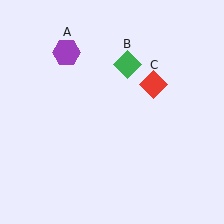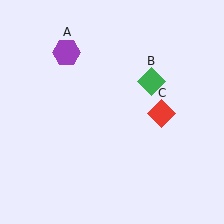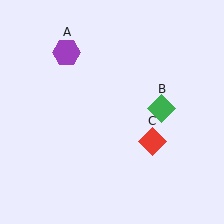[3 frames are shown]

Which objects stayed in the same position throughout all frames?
Purple hexagon (object A) remained stationary.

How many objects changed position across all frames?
2 objects changed position: green diamond (object B), red diamond (object C).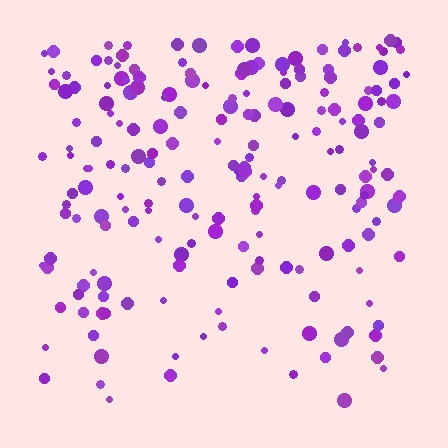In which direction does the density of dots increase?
From bottom to top, with the top side densest.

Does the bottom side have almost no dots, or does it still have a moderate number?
Still a moderate number, just noticeably fewer than the top.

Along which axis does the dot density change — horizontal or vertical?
Vertical.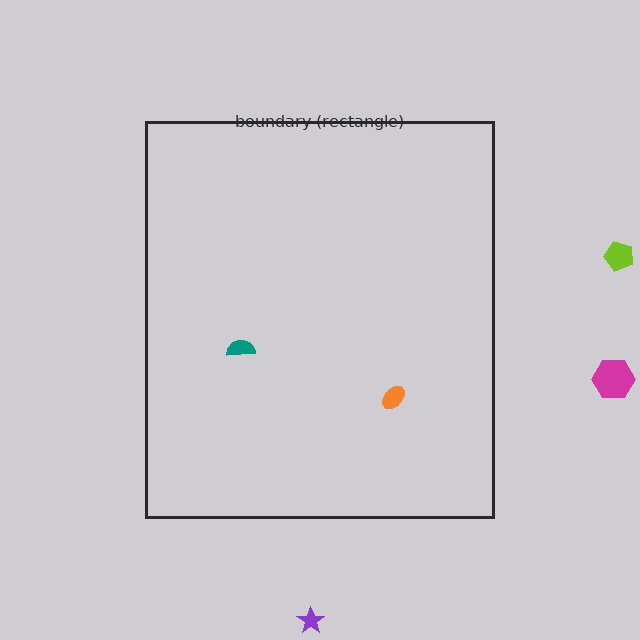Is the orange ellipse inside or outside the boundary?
Inside.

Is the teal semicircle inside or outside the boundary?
Inside.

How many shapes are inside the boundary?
2 inside, 3 outside.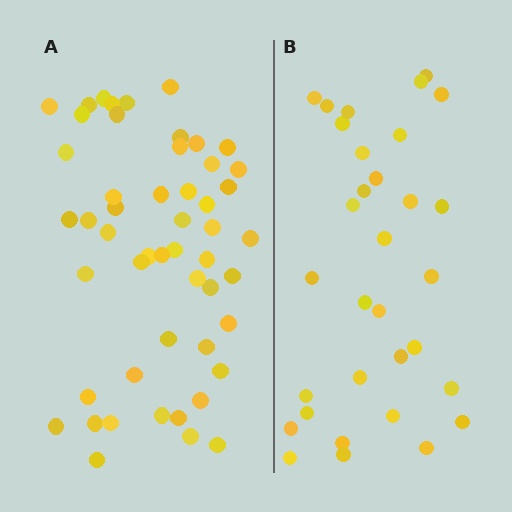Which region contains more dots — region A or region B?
Region A (the left region) has more dots.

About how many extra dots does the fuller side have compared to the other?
Region A has approximately 20 more dots than region B.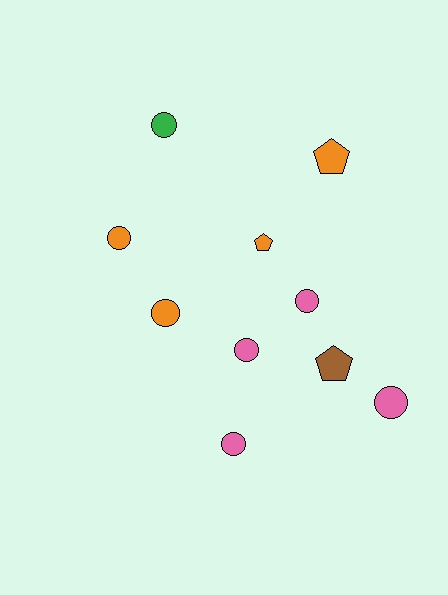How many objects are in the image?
There are 10 objects.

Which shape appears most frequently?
Circle, with 7 objects.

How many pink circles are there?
There are 4 pink circles.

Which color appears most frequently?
Orange, with 4 objects.